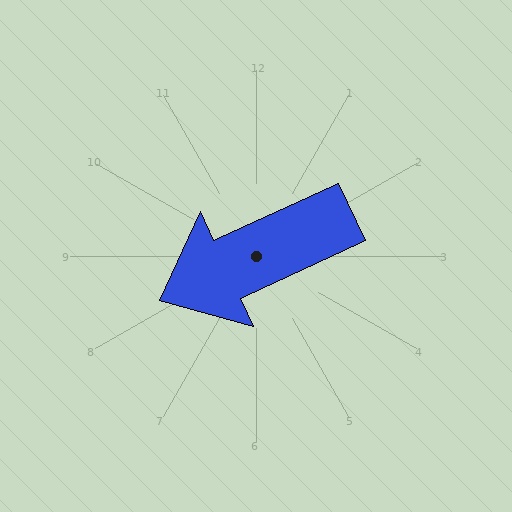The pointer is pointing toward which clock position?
Roughly 8 o'clock.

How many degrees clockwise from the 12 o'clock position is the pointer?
Approximately 245 degrees.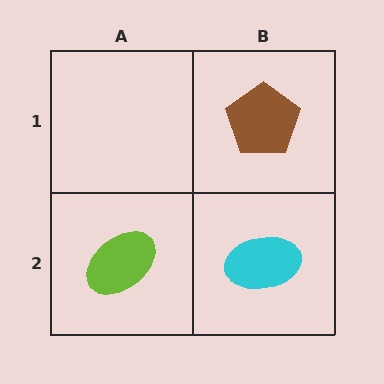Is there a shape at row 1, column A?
No, that cell is empty.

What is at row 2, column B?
A cyan ellipse.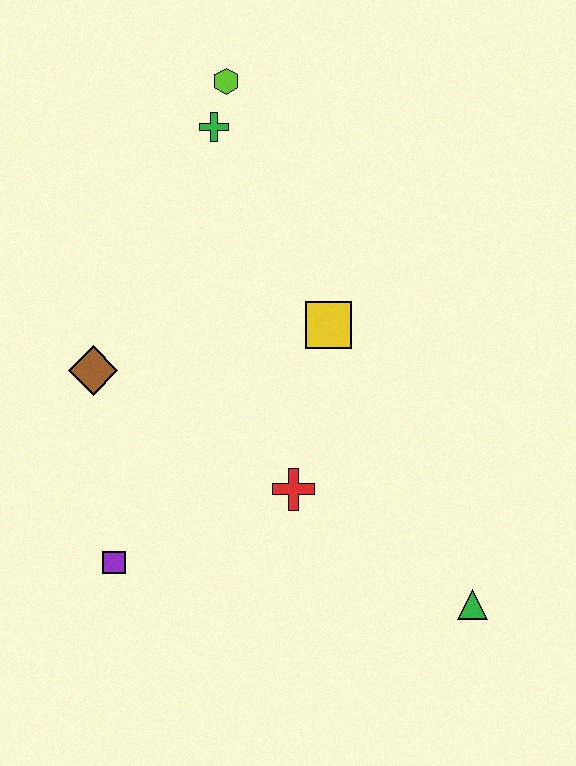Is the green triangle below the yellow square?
Yes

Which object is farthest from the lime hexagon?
The green triangle is farthest from the lime hexagon.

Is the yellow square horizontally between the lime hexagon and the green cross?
No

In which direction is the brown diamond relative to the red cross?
The brown diamond is to the left of the red cross.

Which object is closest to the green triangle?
The red cross is closest to the green triangle.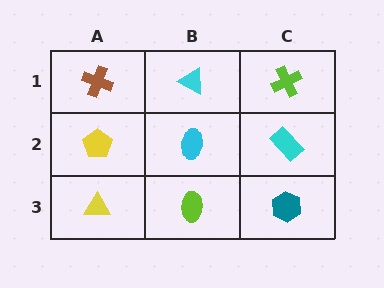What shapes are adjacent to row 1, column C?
A cyan rectangle (row 2, column C), a cyan triangle (row 1, column B).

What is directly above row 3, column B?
A cyan ellipse.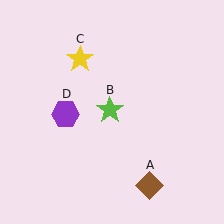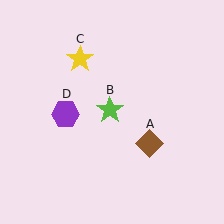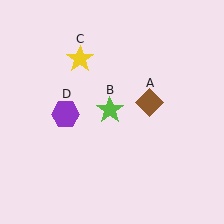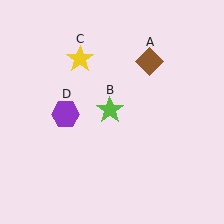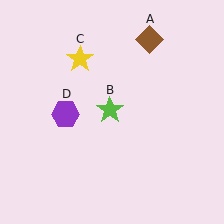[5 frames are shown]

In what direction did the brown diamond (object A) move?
The brown diamond (object A) moved up.